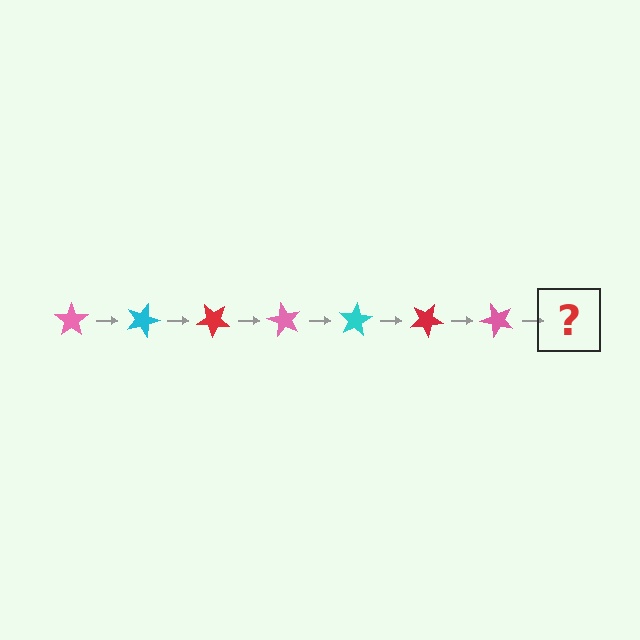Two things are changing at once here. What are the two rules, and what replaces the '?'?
The two rules are that it rotates 20 degrees each step and the color cycles through pink, cyan, and red. The '?' should be a cyan star, rotated 140 degrees from the start.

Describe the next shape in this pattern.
It should be a cyan star, rotated 140 degrees from the start.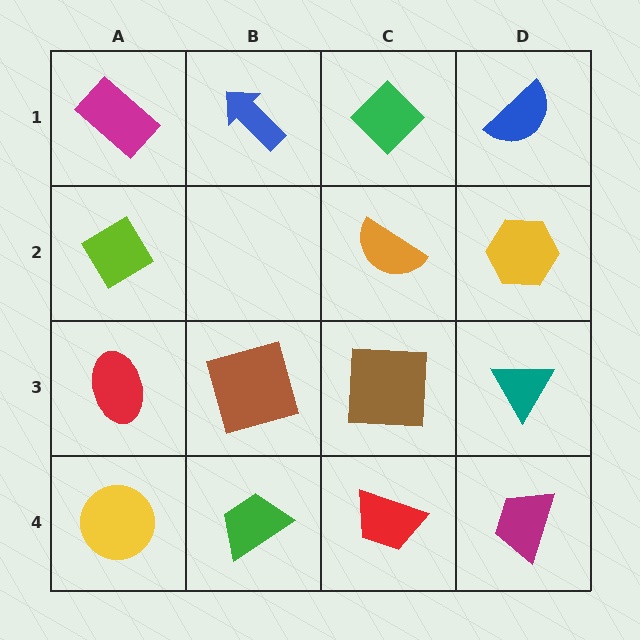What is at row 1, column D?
A blue semicircle.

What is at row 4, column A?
A yellow circle.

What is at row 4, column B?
A green trapezoid.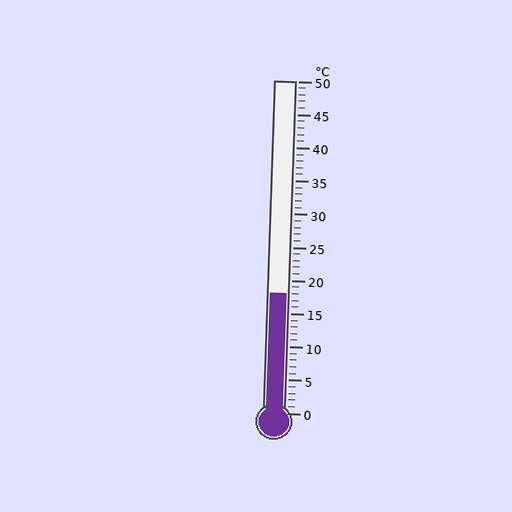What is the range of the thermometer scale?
The thermometer scale ranges from 0°C to 50°C.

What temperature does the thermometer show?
The thermometer shows approximately 18°C.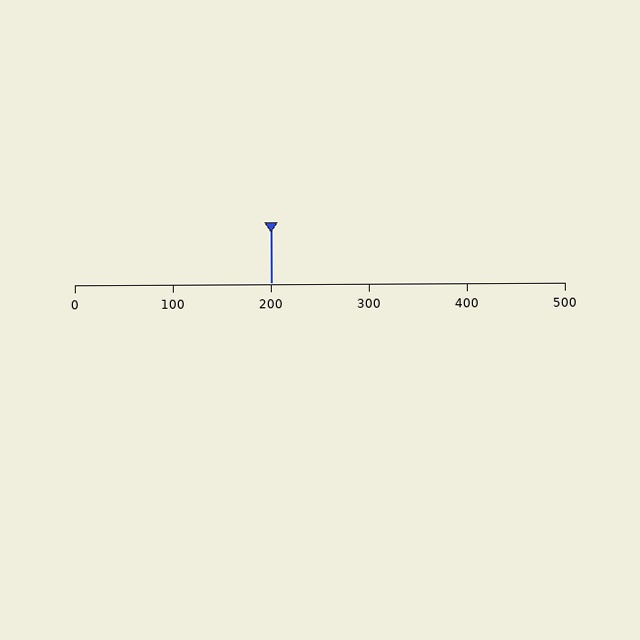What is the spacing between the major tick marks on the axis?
The major ticks are spaced 100 apart.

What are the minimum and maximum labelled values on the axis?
The axis runs from 0 to 500.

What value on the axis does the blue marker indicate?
The marker indicates approximately 200.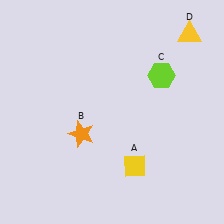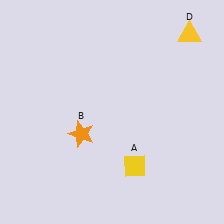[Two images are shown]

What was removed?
The lime hexagon (C) was removed in Image 2.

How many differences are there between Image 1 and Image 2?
There is 1 difference between the two images.